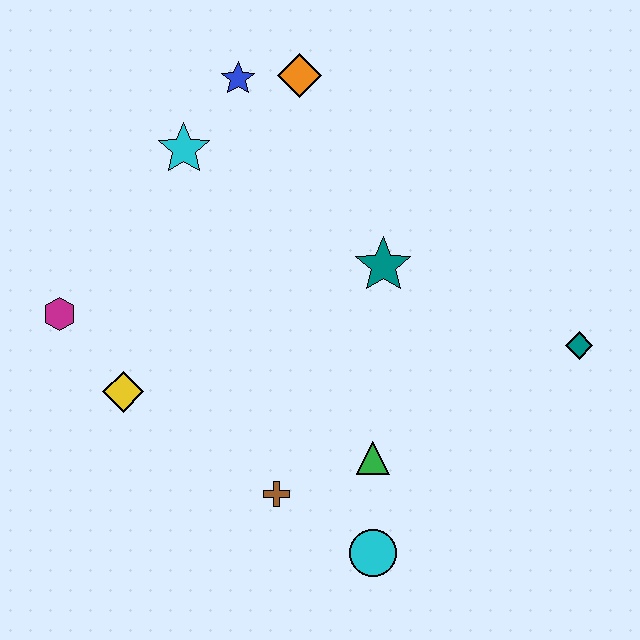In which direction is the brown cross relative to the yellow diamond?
The brown cross is to the right of the yellow diamond.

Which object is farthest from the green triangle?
The blue star is farthest from the green triangle.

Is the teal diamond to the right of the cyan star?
Yes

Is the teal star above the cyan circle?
Yes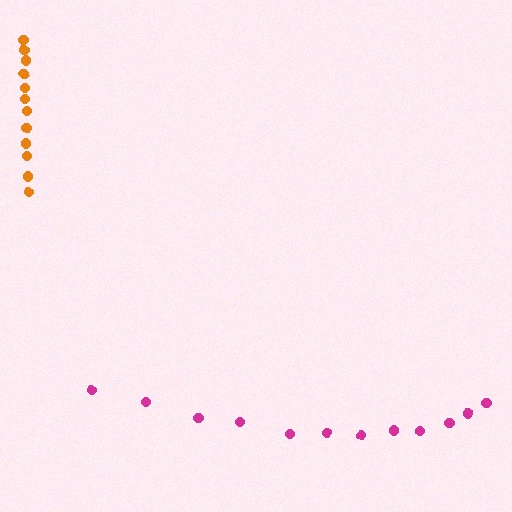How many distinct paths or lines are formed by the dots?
There are 2 distinct paths.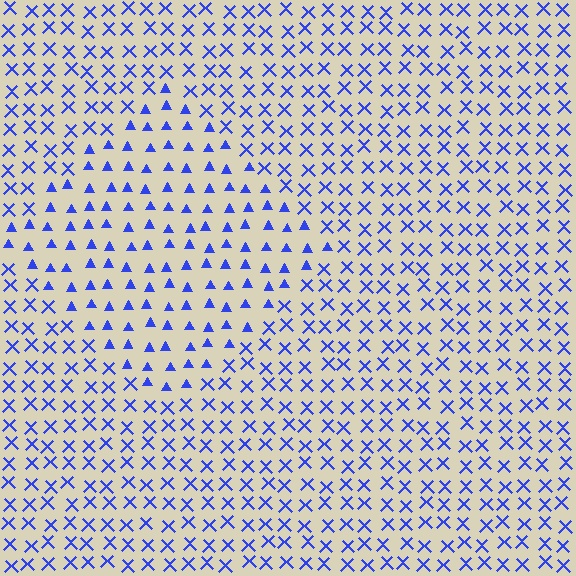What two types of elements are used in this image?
The image uses triangles inside the diamond region and X marks outside it.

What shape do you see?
I see a diamond.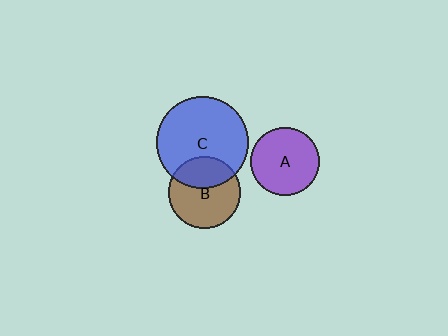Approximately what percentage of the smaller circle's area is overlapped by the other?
Approximately 35%.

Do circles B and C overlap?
Yes.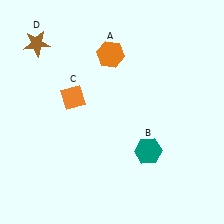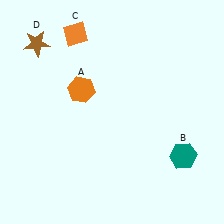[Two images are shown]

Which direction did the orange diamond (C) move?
The orange diamond (C) moved up.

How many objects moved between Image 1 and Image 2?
3 objects moved between the two images.